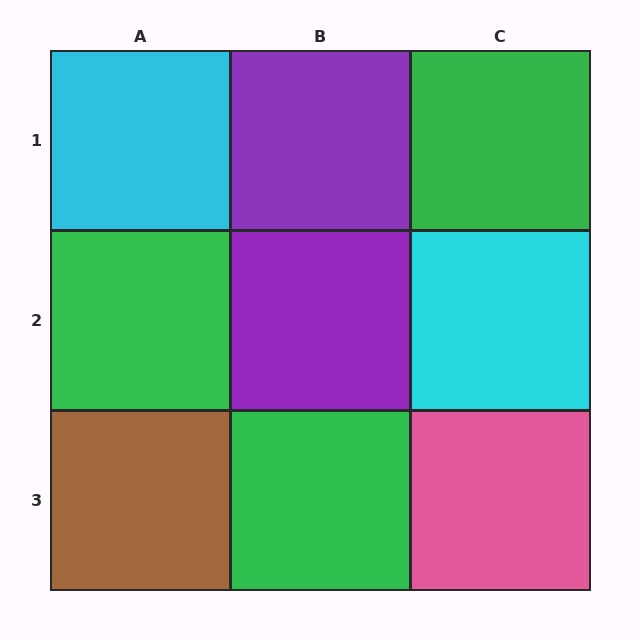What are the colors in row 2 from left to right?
Green, purple, cyan.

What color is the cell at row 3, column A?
Brown.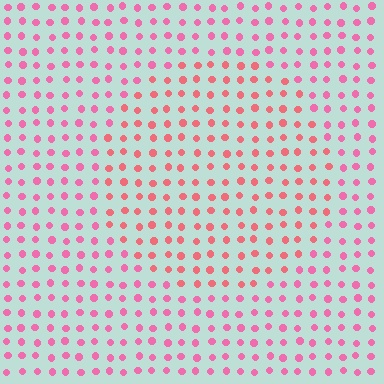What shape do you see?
I see a circle.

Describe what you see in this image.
The image is filled with small pink elements in a uniform arrangement. A circle-shaped region is visible where the elements are tinted to a slightly different hue, forming a subtle color boundary.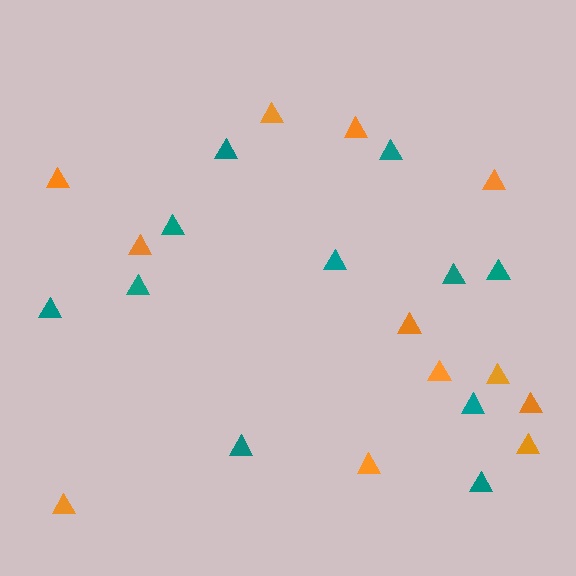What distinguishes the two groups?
There are 2 groups: one group of teal triangles (11) and one group of orange triangles (12).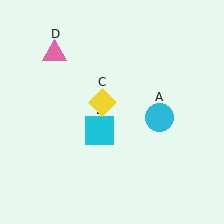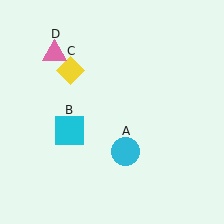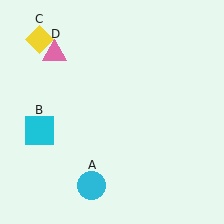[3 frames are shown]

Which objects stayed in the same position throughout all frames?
Pink triangle (object D) remained stationary.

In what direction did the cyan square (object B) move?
The cyan square (object B) moved left.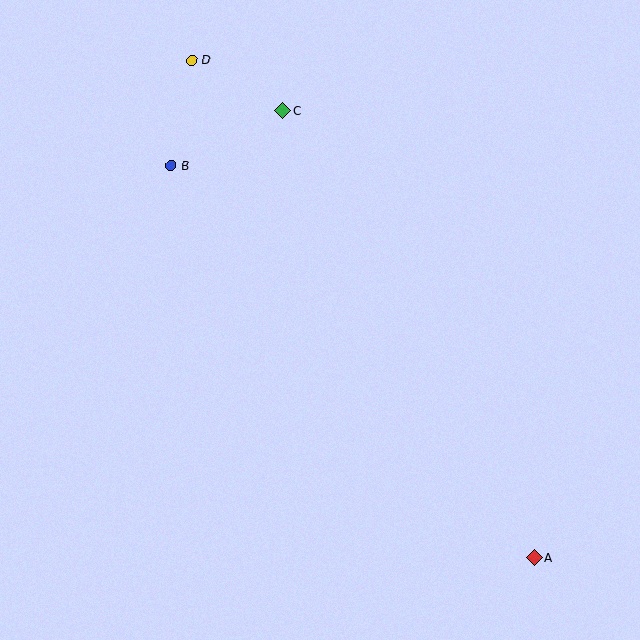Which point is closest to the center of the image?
Point C at (283, 111) is closest to the center.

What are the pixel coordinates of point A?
Point A is at (534, 558).